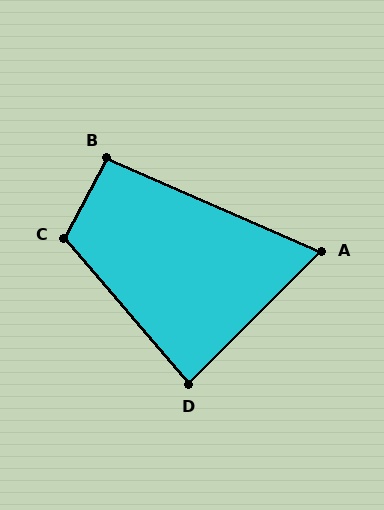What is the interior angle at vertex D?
Approximately 85 degrees (approximately right).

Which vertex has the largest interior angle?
C, at approximately 111 degrees.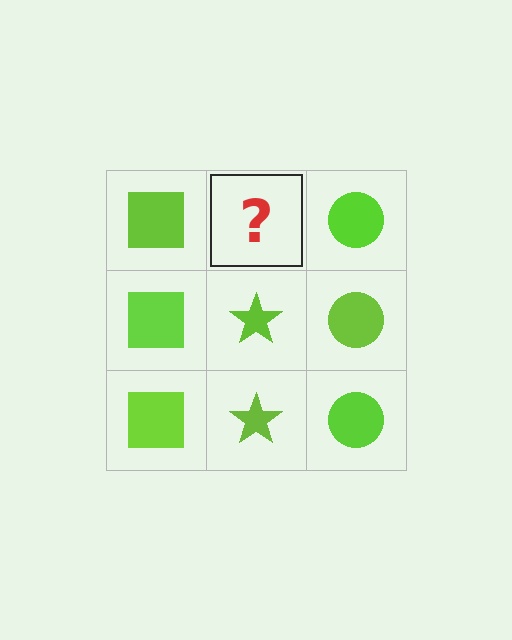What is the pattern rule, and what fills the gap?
The rule is that each column has a consistent shape. The gap should be filled with a lime star.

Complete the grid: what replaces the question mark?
The question mark should be replaced with a lime star.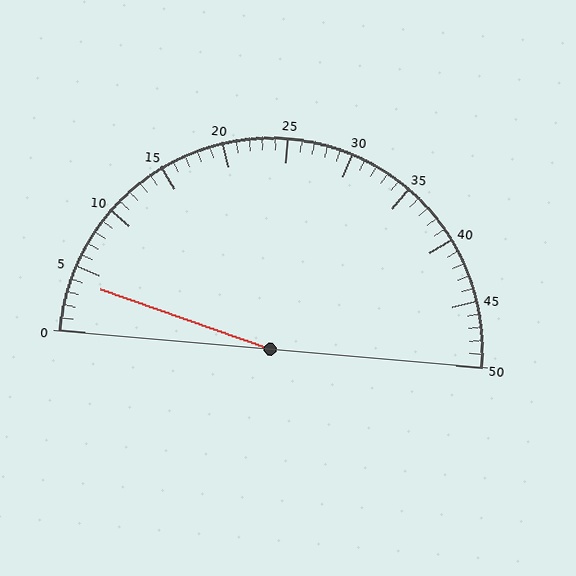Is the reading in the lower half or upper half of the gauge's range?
The reading is in the lower half of the range (0 to 50).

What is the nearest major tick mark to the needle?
The nearest major tick mark is 5.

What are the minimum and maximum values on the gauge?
The gauge ranges from 0 to 50.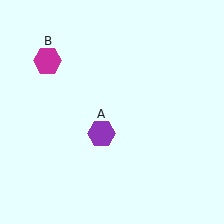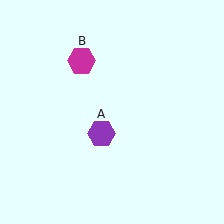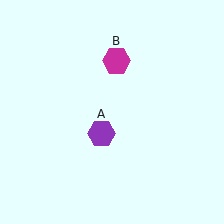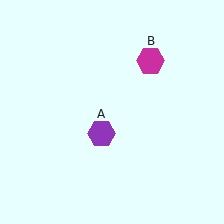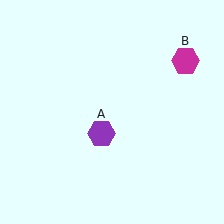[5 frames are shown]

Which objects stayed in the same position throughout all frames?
Purple hexagon (object A) remained stationary.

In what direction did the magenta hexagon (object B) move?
The magenta hexagon (object B) moved right.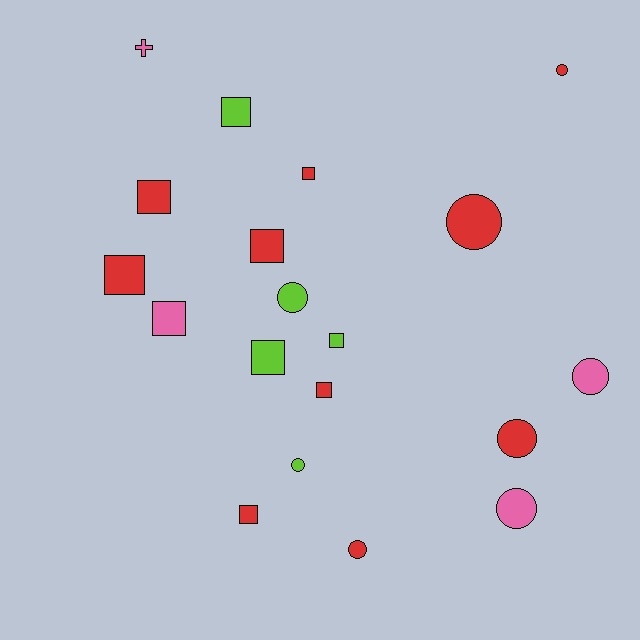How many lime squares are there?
There are 3 lime squares.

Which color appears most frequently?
Red, with 10 objects.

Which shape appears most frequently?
Square, with 10 objects.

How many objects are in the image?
There are 19 objects.